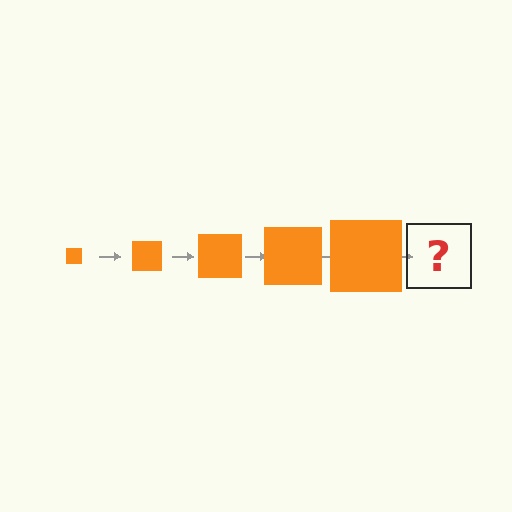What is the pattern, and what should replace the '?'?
The pattern is that the square gets progressively larger each step. The '?' should be an orange square, larger than the previous one.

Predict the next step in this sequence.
The next step is an orange square, larger than the previous one.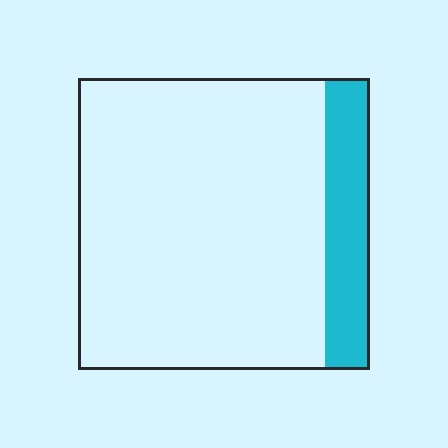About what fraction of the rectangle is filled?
About one sixth (1/6).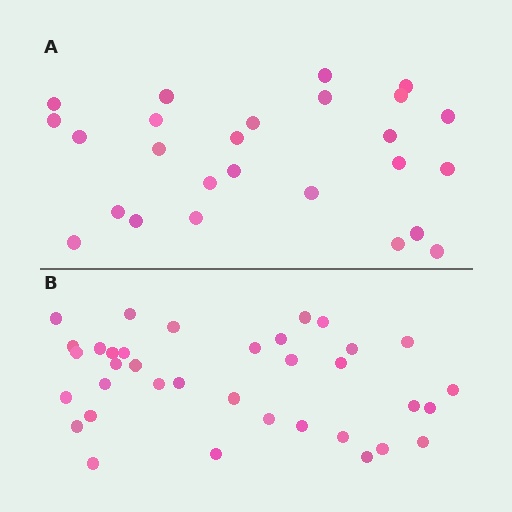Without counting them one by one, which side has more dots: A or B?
Region B (the bottom region) has more dots.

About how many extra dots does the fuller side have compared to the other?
Region B has roughly 10 or so more dots than region A.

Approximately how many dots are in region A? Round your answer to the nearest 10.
About 30 dots. (The exact count is 26, which rounds to 30.)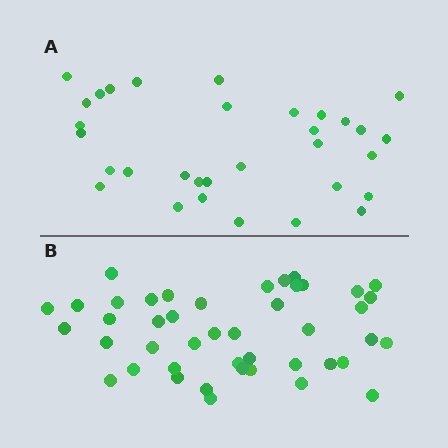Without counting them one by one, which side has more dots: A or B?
Region B (the bottom region) has more dots.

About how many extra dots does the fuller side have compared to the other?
Region B has roughly 12 or so more dots than region A.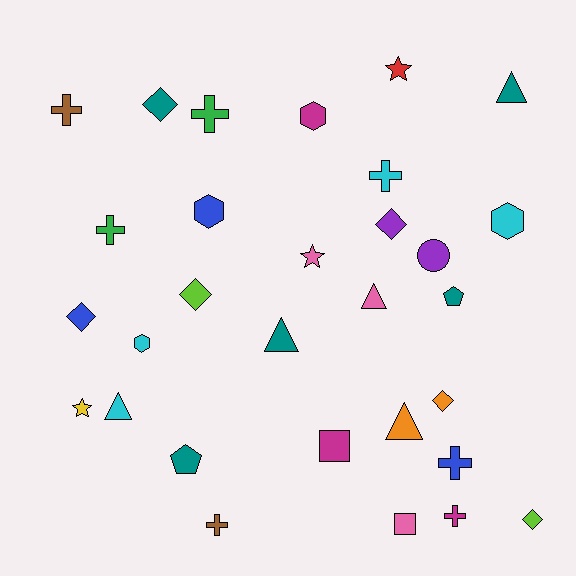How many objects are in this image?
There are 30 objects.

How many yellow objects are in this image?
There is 1 yellow object.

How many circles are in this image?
There is 1 circle.